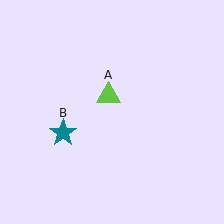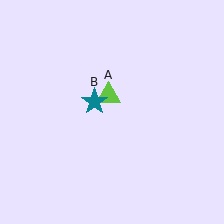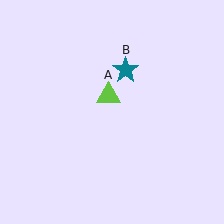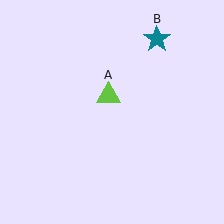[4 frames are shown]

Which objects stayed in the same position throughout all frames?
Lime triangle (object A) remained stationary.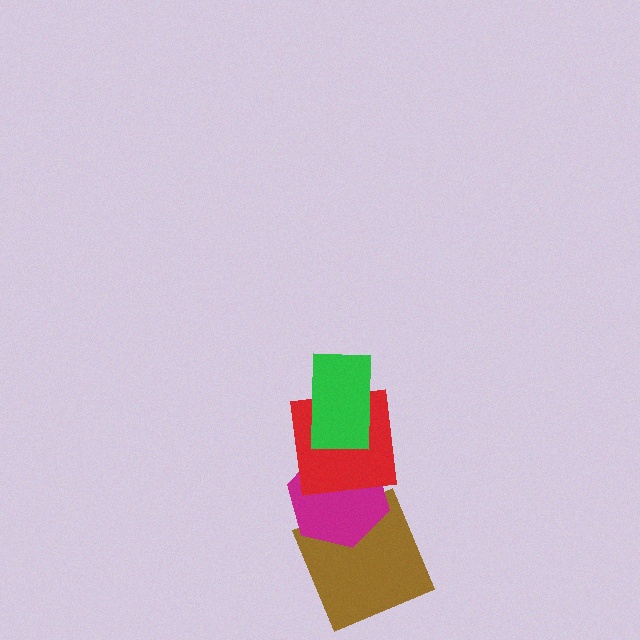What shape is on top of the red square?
The green rectangle is on top of the red square.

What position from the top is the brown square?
The brown square is 4th from the top.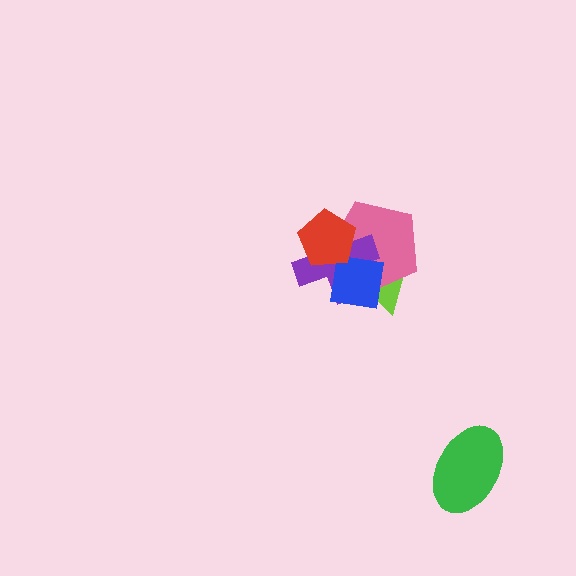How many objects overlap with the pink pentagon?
4 objects overlap with the pink pentagon.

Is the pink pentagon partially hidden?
Yes, it is partially covered by another shape.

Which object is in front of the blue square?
The red pentagon is in front of the blue square.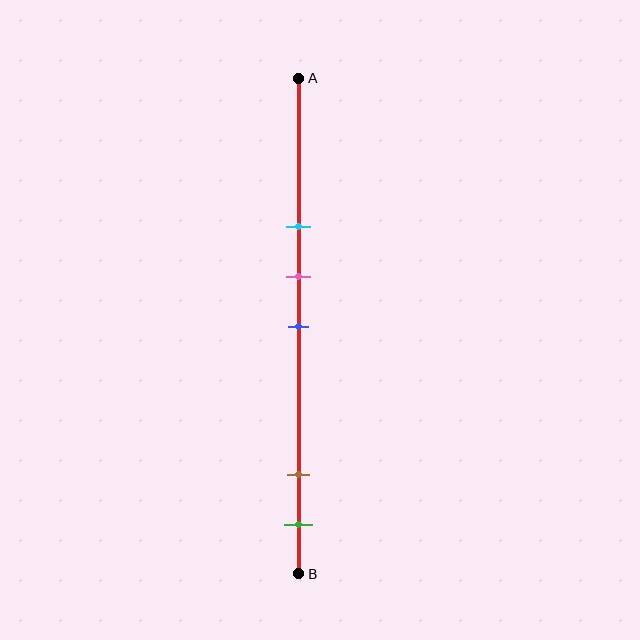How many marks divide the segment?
There are 5 marks dividing the segment.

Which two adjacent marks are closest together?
The pink and blue marks are the closest adjacent pair.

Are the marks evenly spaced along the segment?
No, the marks are not evenly spaced.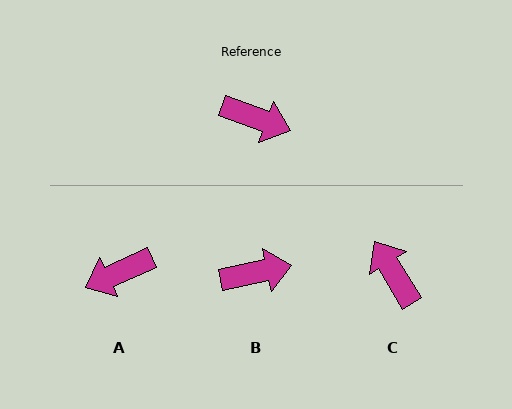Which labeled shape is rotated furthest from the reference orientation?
C, about 141 degrees away.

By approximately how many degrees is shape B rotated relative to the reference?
Approximately 32 degrees counter-clockwise.